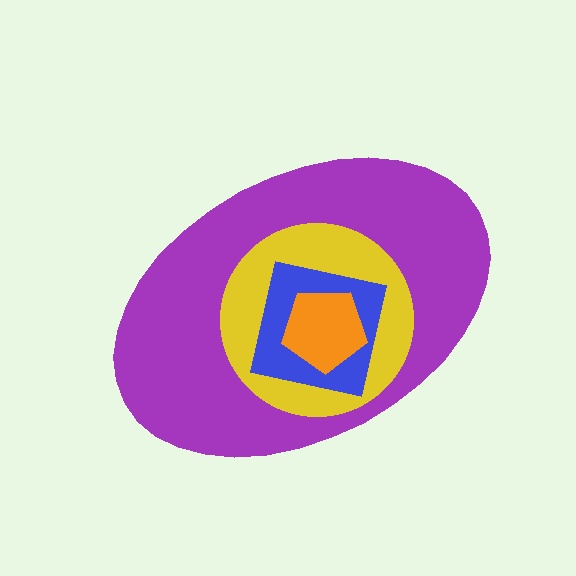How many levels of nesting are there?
4.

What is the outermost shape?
The purple ellipse.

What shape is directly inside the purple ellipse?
The yellow circle.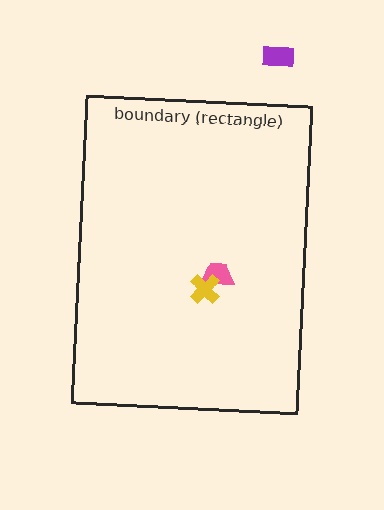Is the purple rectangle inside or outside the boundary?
Outside.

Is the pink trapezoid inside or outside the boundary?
Inside.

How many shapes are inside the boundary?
2 inside, 1 outside.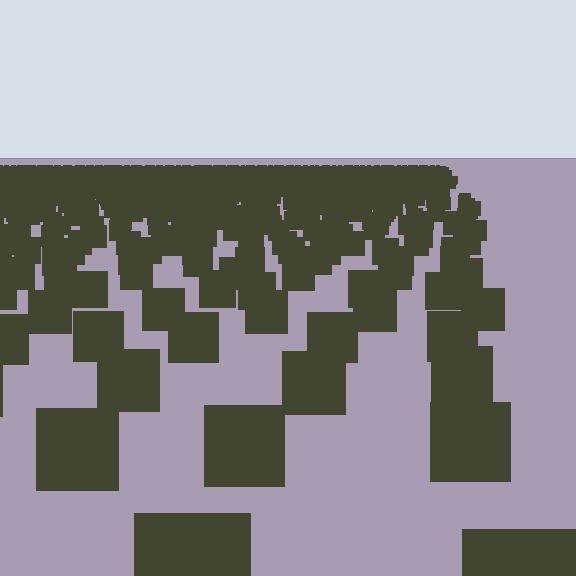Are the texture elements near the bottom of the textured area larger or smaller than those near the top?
Larger. Near the bottom, elements are closer to the viewer and appear at a bigger on-screen size.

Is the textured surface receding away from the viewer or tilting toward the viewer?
The surface is receding away from the viewer. Texture elements get smaller and denser toward the top.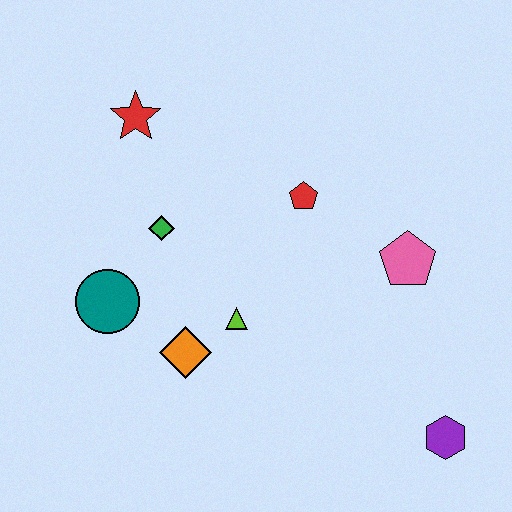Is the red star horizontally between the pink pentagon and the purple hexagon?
No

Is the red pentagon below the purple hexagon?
No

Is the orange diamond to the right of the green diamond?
Yes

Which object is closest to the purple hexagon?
The pink pentagon is closest to the purple hexagon.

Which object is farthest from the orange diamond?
The purple hexagon is farthest from the orange diamond.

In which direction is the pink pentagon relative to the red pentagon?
The pink pentagon is to the right of the red pentagon.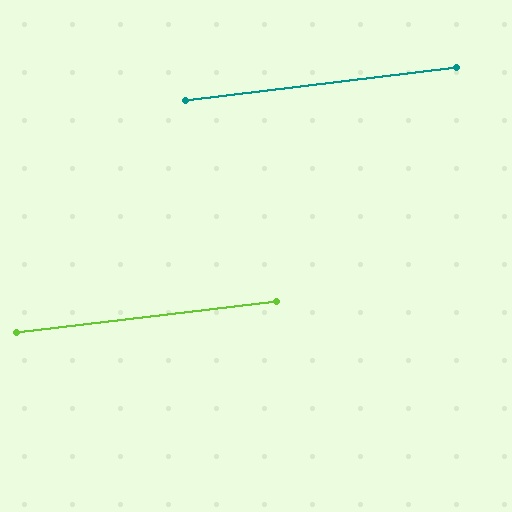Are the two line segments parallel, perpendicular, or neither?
Parallel — their directions differ by only 0.0°.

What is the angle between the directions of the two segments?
Approximately 0 degrees.